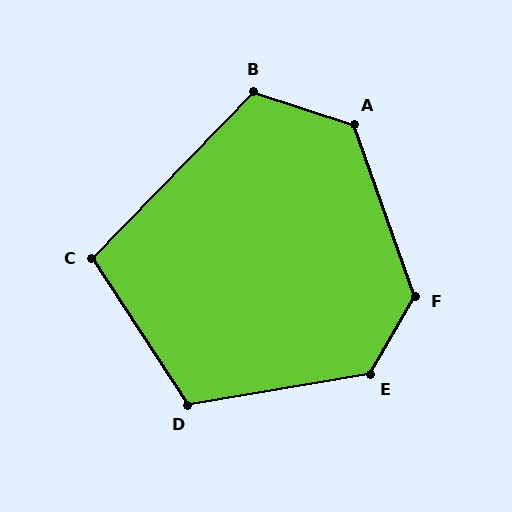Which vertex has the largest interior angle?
F, at approximately 130 degrees.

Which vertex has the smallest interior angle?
C, at approximately 103 degrees.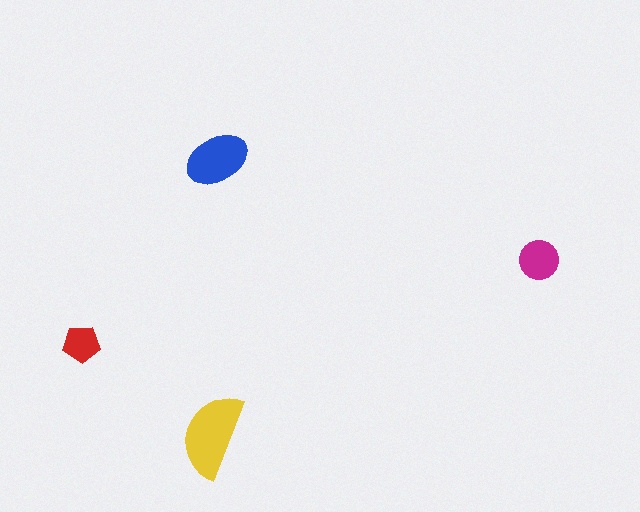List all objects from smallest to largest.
The red pentagon, the magenta circle, the blue ellipse, the yellow semicircle.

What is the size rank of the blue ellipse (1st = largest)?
2nd.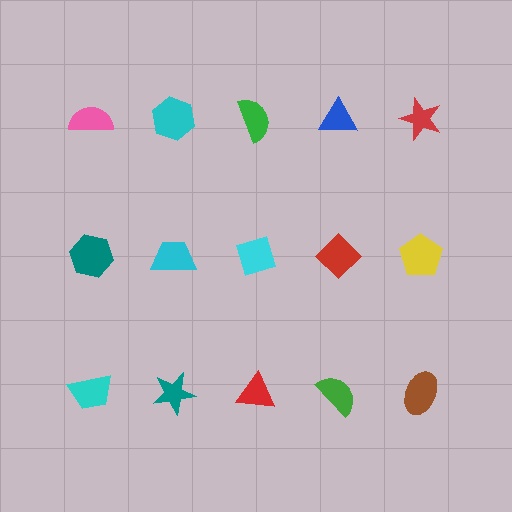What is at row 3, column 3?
A red triangle.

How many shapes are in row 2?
5 shapes.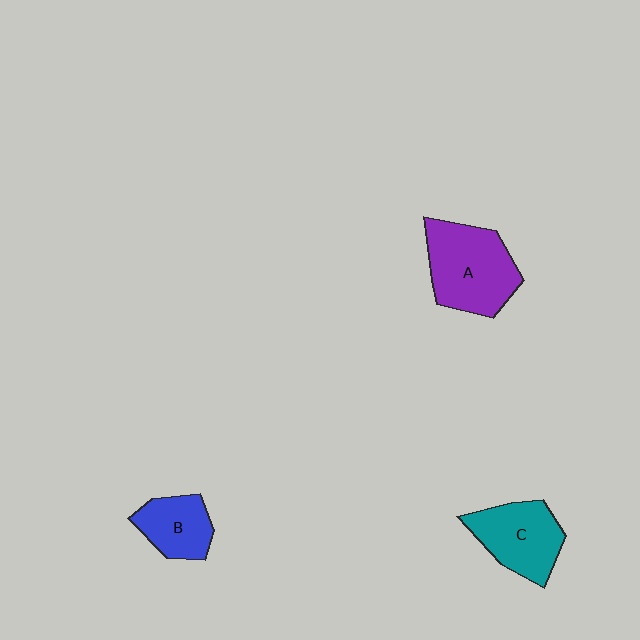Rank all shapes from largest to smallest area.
From largest to smallest: A (purple), C (teal), B (blue).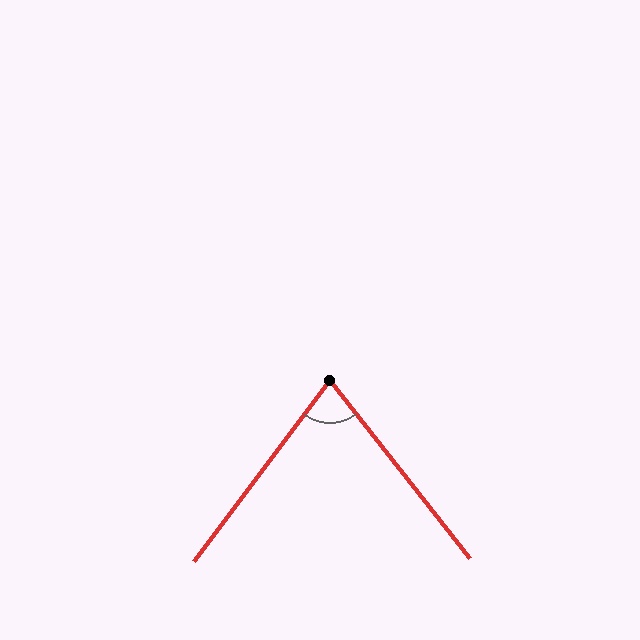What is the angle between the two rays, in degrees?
Approximately 75 degrees.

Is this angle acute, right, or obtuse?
It is acute.